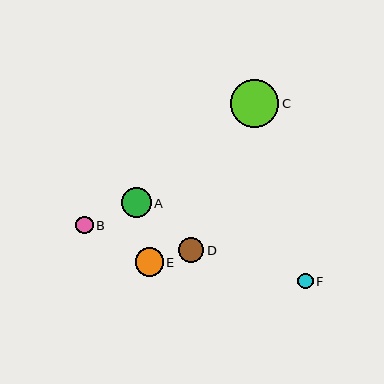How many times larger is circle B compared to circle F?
Circle B is approximately 1.1 times the size of circle F.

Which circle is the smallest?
Circle F is the smallest with a size of approximately 16 pixels.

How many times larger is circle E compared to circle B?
Circle E is approximately 1.6 times the size of circle B.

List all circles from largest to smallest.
From largest to smallest: C, A, E, D, B, F.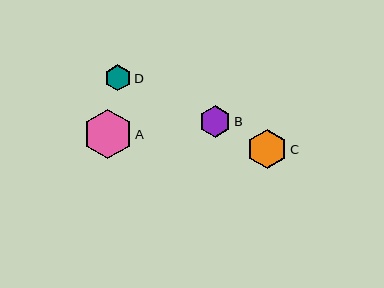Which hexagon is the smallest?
Hexagon D is the smallest with a size of approximately 26 pixels.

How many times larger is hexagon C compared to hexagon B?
Hexagon C is approximately 1.3 times the size of hexagon B.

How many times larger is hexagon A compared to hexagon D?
Hexagon A is approximately 1.9 times the size of hexagon D.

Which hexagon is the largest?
Hexagon A is the largest with a size of approximately 49 pixels.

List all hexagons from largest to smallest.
From largest to smallest: A, C, B, D.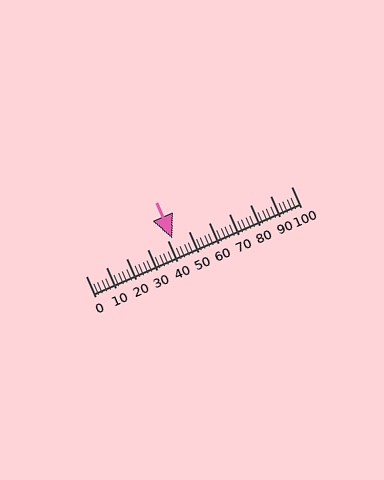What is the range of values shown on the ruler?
The ruler shows values from 0 to 100.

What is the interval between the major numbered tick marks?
The major tick marks are spaced 10 units apart.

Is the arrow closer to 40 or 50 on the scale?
The arrow is closer to 40.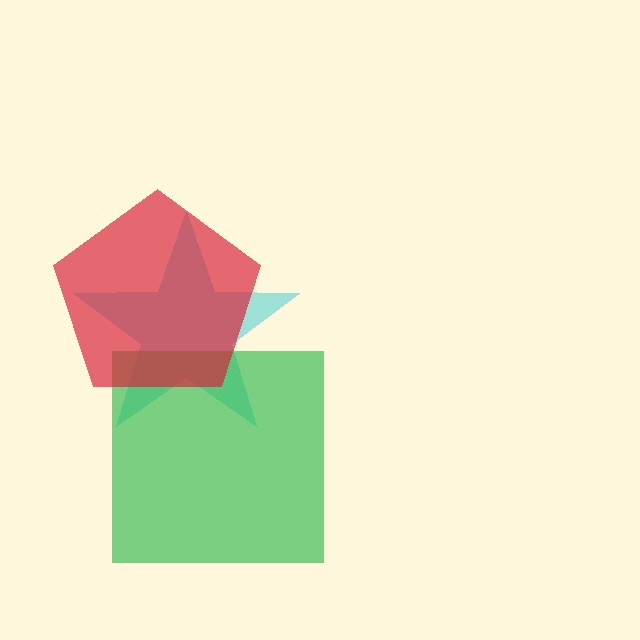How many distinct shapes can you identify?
There are 3 distinct shapes: a cyan star, a green square, a red pentagon.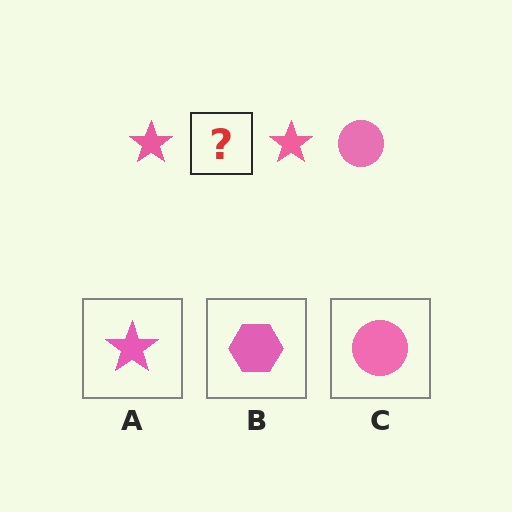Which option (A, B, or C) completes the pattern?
C.